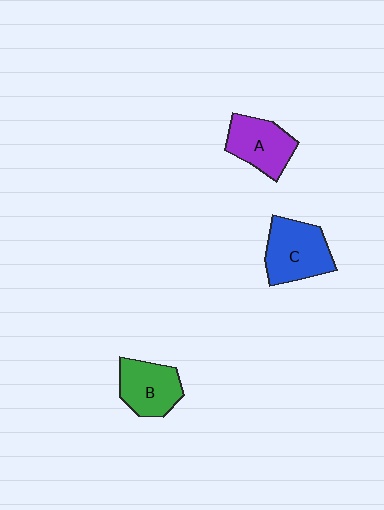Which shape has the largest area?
Shape C (blue).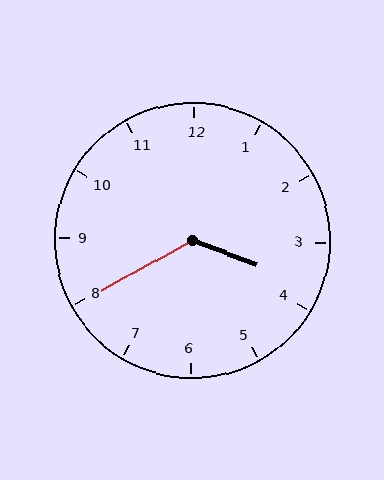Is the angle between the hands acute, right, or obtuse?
It is obtuse.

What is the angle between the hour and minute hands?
Approximately 130 degrees.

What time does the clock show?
3:40.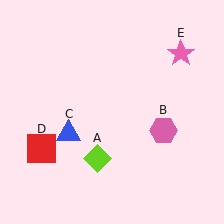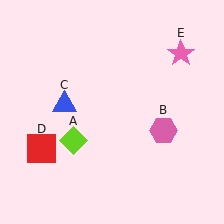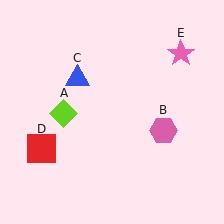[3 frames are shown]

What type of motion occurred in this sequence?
The lime diamond (object A), blue triangle (object C) rotated clockwise around the center of the scene.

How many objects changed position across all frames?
2 objects changed position: lime diamond (object A), blue triangle (object C).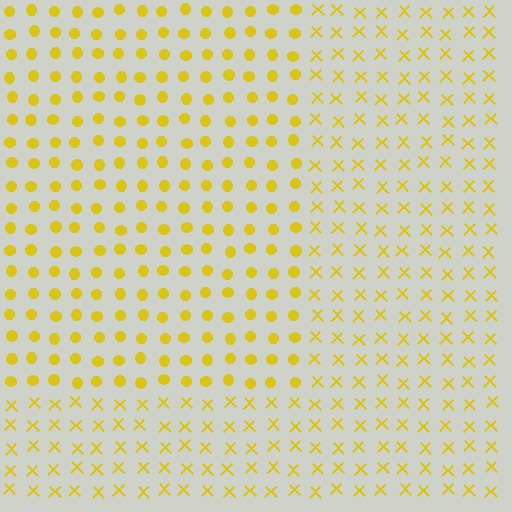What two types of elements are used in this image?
The image uses circles inside the rectangle region and X marks outside it.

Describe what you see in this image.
The image is filled with small yellow elements arranged in a uniform grid. A rectangle-shaped region contains circles, while the surrounding area contains X marks. The boundary is defined purely by the change in element shape.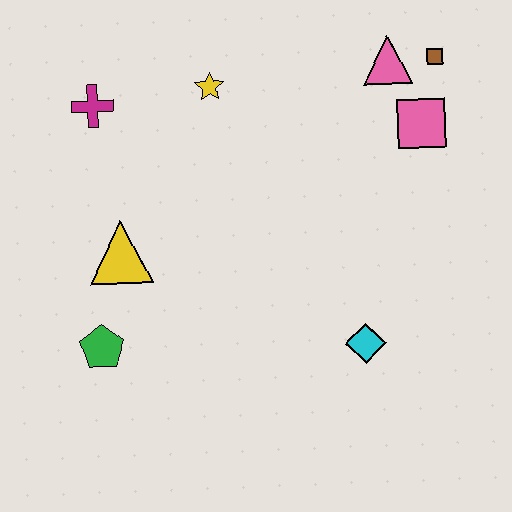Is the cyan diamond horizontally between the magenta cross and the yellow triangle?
No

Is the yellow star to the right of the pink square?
No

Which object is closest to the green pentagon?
The yellow triangle is closest to the green pentagon.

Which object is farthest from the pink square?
The green pentagon is farthest from the pink square.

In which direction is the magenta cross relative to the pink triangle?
The magenta cross is to the left of the pink triangle.